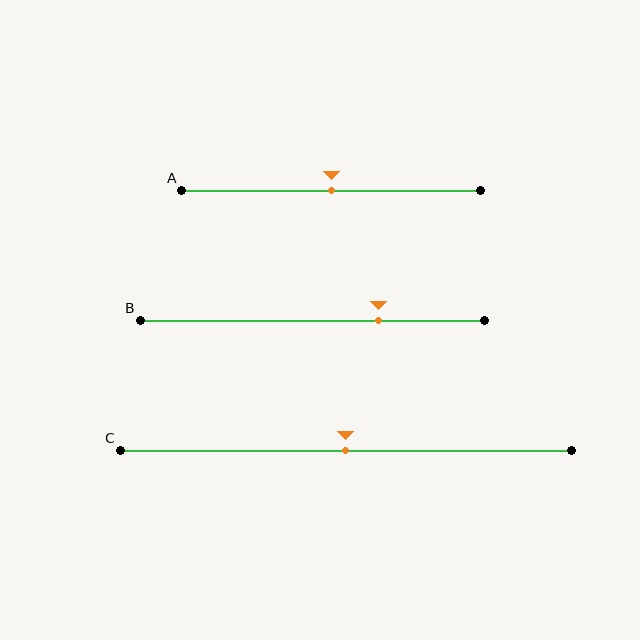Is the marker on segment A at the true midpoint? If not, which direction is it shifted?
Yes, the marker on segment A is at the true midpoint.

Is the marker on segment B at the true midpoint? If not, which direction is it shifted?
No, the marker on segment B is shifted to the right by about 19% of the segment length.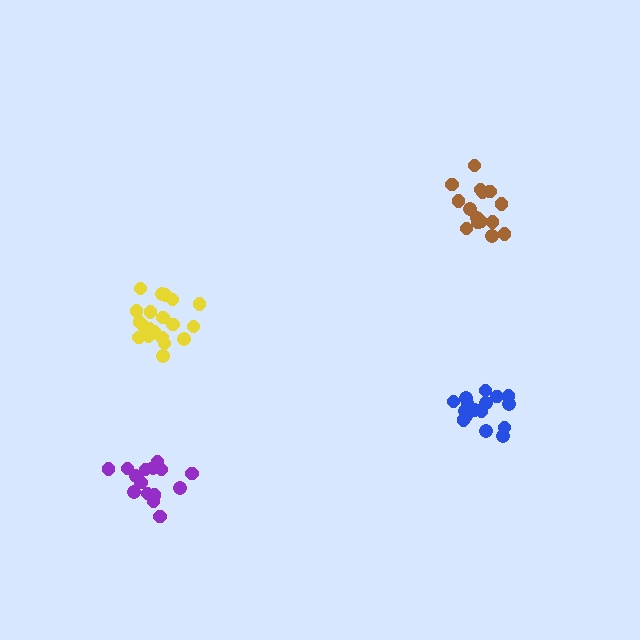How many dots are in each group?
Group 1: 20 dots, Group 2: 15 dots, Group 3: 16 dots, Group 4: 15 dots (66 total).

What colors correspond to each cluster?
The clusters are colored: yellow, purple, blue, brown.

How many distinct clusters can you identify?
There are 4 distinct clusters.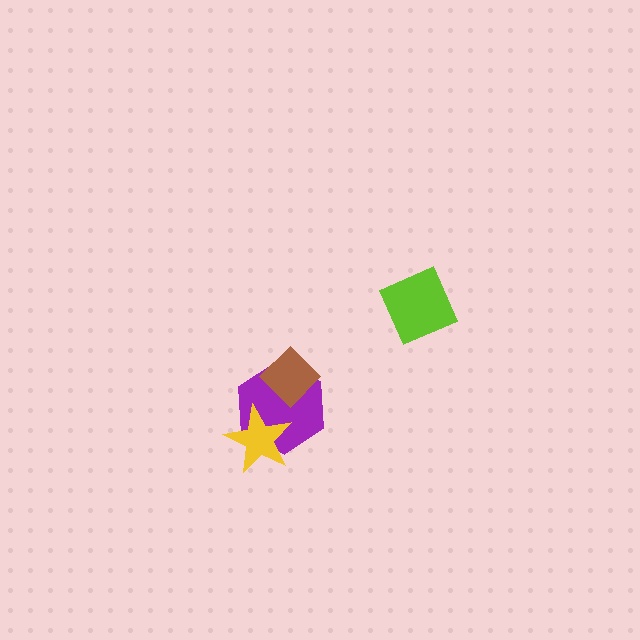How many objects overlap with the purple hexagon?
2 objects overlap with the purple hexagon.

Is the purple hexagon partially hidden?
Yes, it is partially covered by another shape.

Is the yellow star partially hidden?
No, no other shape covers it.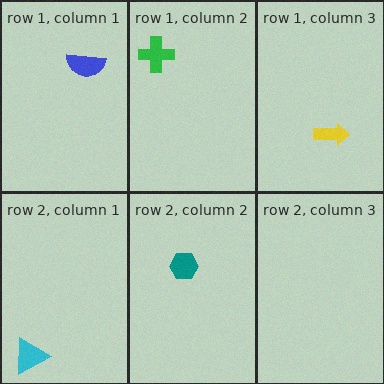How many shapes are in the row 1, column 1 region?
1.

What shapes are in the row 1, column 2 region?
The green cross.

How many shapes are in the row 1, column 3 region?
1.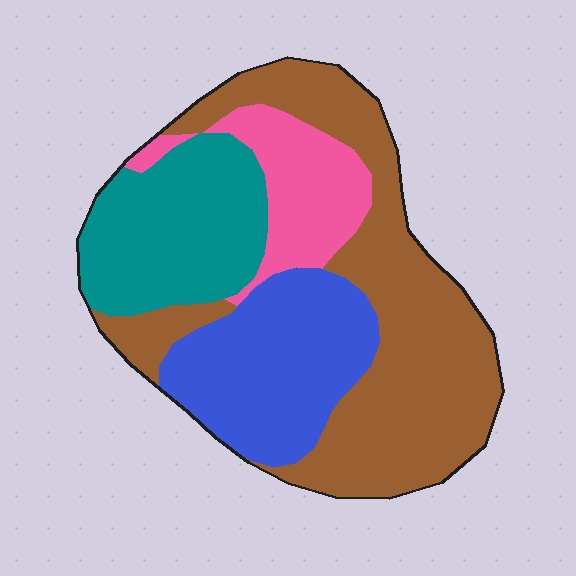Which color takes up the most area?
Brown, at roughly 45%.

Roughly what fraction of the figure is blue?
Blue covers roughly 25% of the figure.